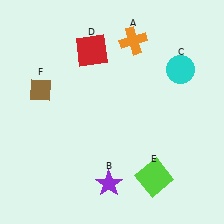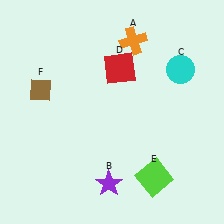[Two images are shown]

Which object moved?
The red square (D) moved right.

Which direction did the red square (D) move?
The red square (D) moved right.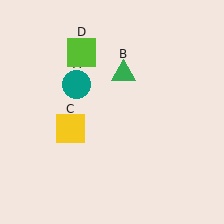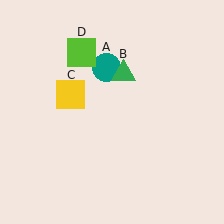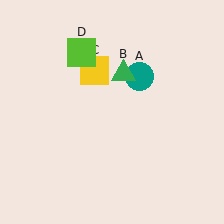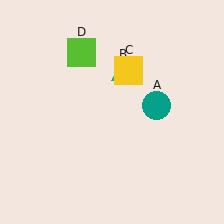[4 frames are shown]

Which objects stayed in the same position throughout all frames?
Green triangle (object B) and lime square (object D) remained stationary.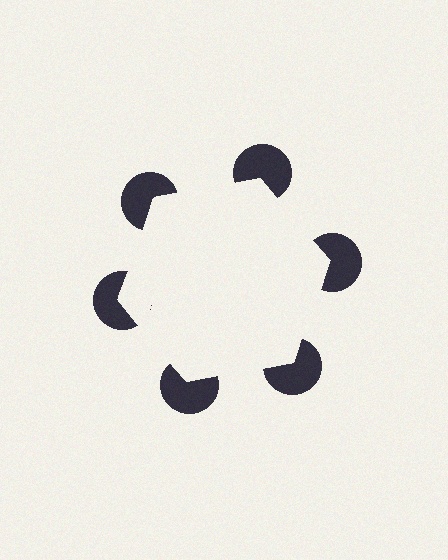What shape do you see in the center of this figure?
An illusory hexagon — its edges are inferred from the aligned wedge cuts in the pac-man discs, not physically drawn.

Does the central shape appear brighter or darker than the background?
It typically appears slightly brighter than the background, even though no actual brightness change is drawn.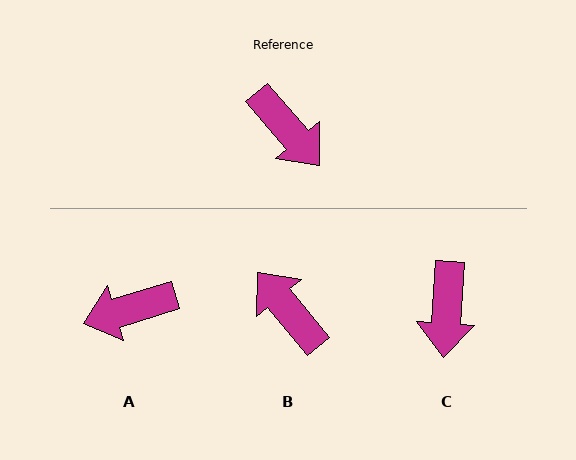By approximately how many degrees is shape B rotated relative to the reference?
Approximately 179 degrees counter-clockwise.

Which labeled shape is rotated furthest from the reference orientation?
B, about 179 degrees away.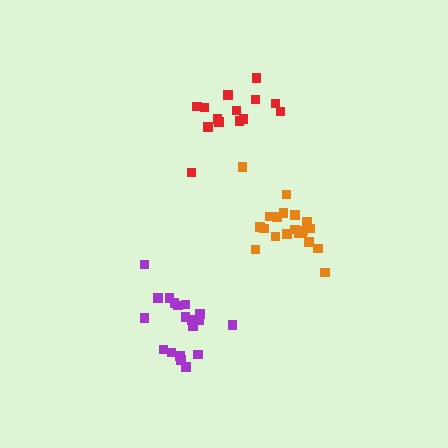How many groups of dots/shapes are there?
There are 3 groups.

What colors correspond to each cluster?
The clusters are colored: red, orange, purple.